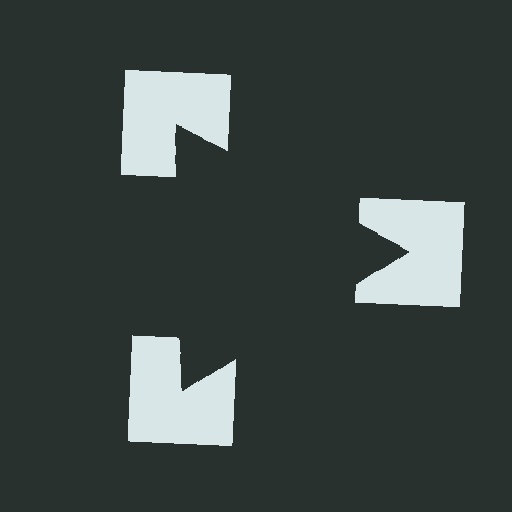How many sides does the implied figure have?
3 sides.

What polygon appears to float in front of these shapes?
An illusory triangle — its edges are inferred from the aligned wedge cuts in the notched squares, not physically drawn.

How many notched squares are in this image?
There are 3 — one at each vertex of the illusory triangle.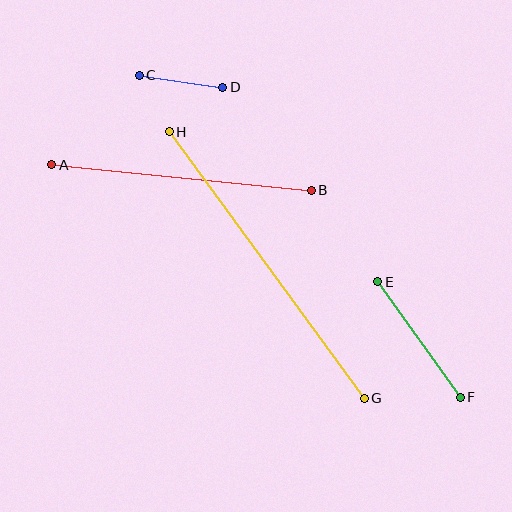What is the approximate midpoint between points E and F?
The midpoint is at approximately (419, 339) pixels.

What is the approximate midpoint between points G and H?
The midpoint is at approximately (267, 265) pixels.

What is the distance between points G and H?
The distance is approximately 330 pixels.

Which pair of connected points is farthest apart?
Points G and H are farthest apart.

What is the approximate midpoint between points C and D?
The midpoint is at approximately (181, 81) pixels.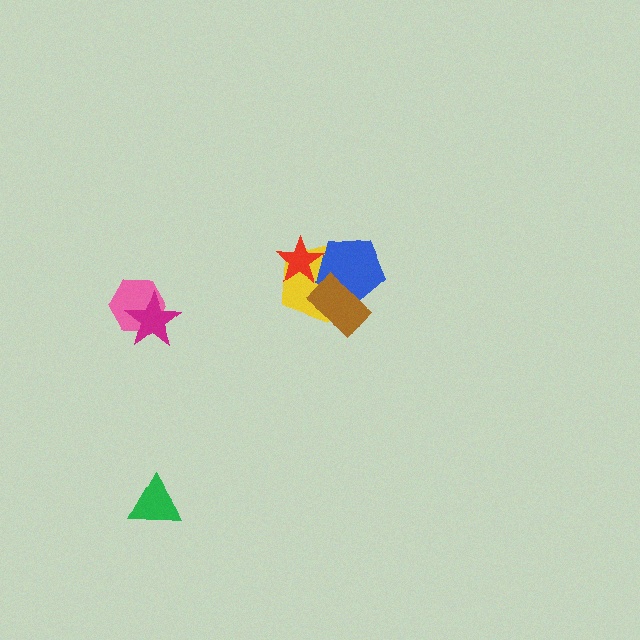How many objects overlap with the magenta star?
1 object overlaps with the magenta star.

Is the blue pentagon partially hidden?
Yes, it is partially covered by another shape.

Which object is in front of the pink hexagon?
The magenta star is in front of the pink hexagon.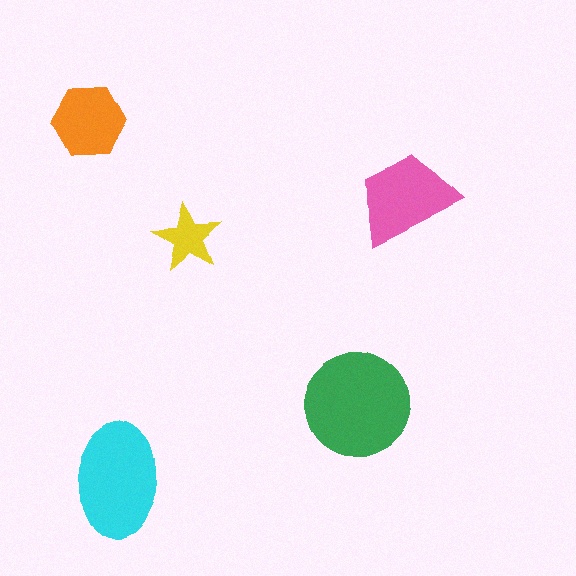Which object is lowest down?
The cyan ellipse is bottommost.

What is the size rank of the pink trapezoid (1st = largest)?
3rd.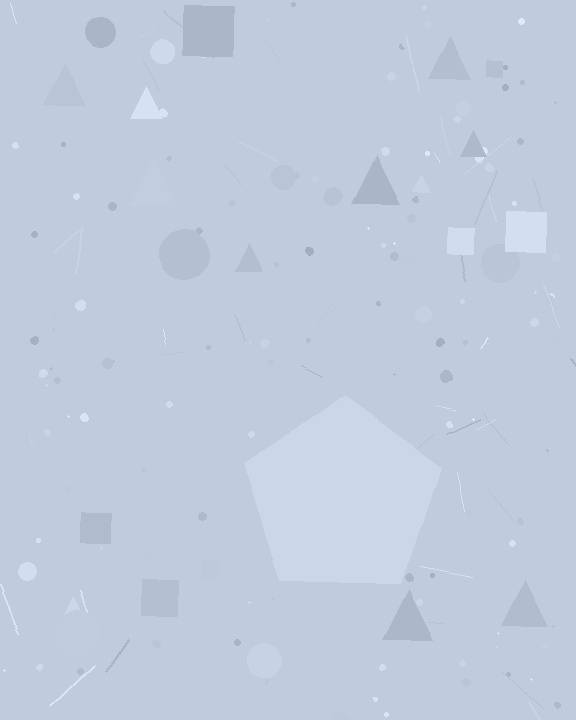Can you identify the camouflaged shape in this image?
The camouflaged shape is a pentagon.